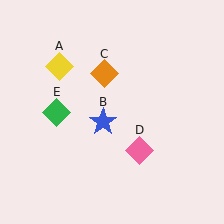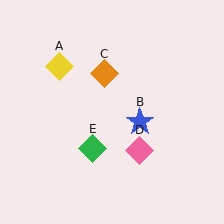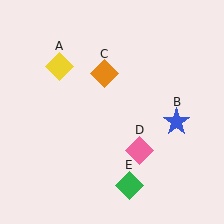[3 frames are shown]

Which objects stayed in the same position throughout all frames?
Yellow diamond (object A) and orange diamond (object C) and pink diamond (object D) remained stationary.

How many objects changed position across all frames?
2 objects changed position: blue star (object B), green diamond (object E).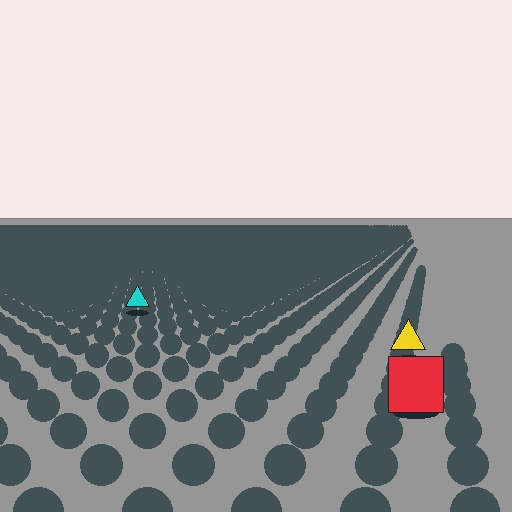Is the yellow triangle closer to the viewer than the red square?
No. The red square is closer — you can tell from the texture gradient: the ground texture is coarser near it.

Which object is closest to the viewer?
The red square is closest. The texture marks near it are larger and more spread out.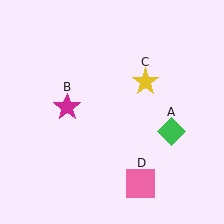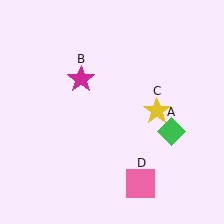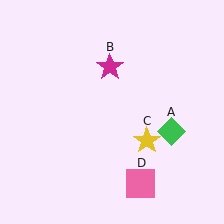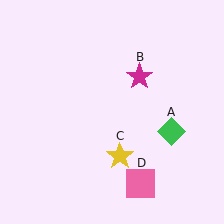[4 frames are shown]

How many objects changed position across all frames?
2 objects changed position: magenta star (object B), yellow star (object C).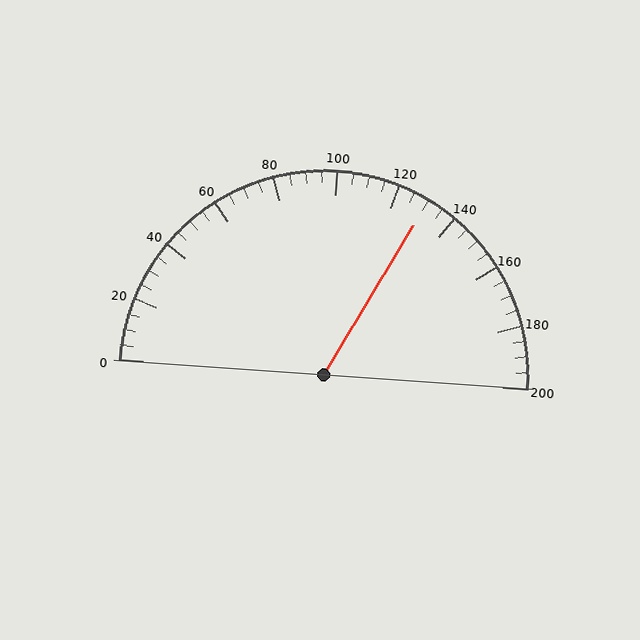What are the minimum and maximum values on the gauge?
The gauge ranges from 0 to 200.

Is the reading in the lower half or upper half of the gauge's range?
The reading is in the upper half of the range (0 to 200).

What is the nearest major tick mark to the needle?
The nearest major tick mark is 120.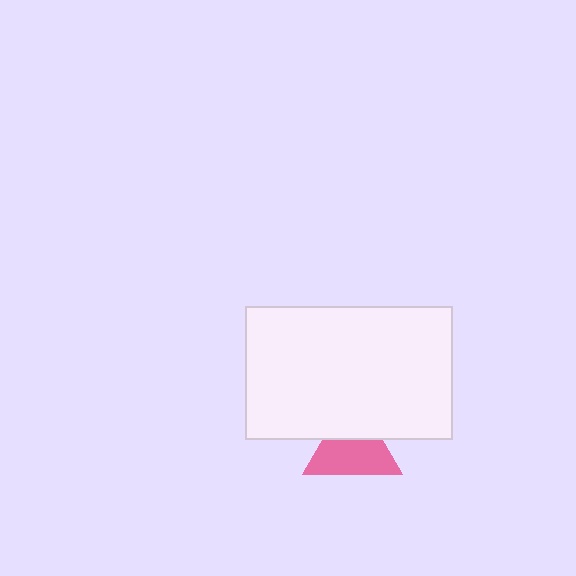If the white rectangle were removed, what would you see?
You would see the complete pink triangle.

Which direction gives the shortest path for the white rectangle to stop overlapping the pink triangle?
Moving up gives the shortest separation.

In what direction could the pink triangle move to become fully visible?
The pink triangle could move down. That would shift it out from behind the white rectangle entirely.